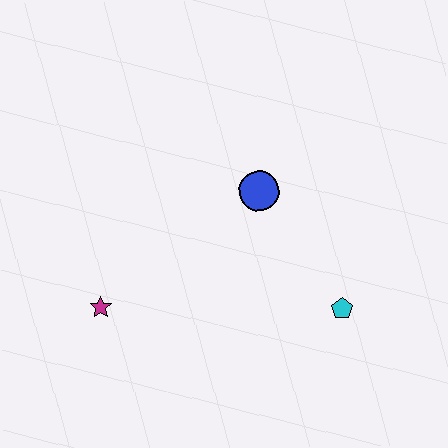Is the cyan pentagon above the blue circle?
No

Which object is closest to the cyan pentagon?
The blue circle is closest to the cyan pentagon.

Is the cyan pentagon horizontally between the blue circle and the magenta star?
No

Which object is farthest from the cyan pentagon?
The magenta star is farthest from the cyan pentagon.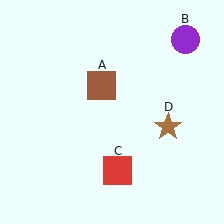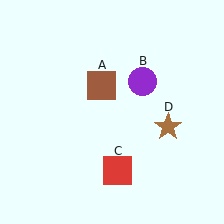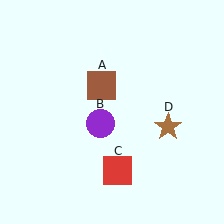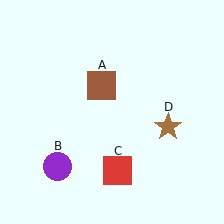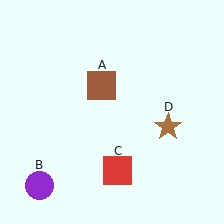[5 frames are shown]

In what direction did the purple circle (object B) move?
The purple circle (object B) moved down and to the left.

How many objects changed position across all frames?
1 object changed position: purple circle (object B).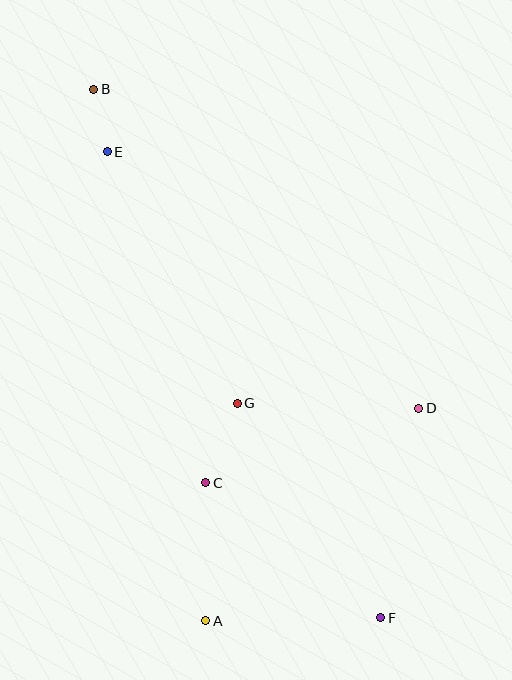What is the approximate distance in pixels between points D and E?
The distance between D and E is approximately 403 pixels.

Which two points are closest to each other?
Points B and E are closest to each other.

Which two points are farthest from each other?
Points B and F are farthest from each other.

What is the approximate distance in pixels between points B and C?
The distance between B and C is approximately 409 pixels.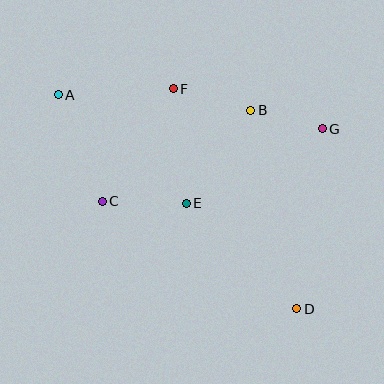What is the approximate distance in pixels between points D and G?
The distance between D and G is approximately 182 pixels.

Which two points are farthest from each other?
Points A and D are farthest from each other.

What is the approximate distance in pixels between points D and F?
The distance between D and F is approximately 252 pixels.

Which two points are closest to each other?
Points B and G are closest to each other.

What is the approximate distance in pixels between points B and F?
The distance between B and F is approximately 80 pixels.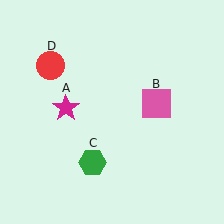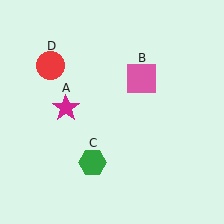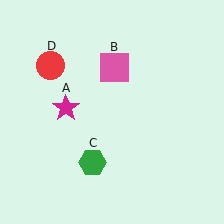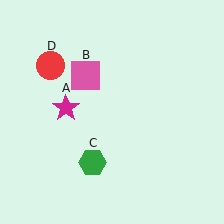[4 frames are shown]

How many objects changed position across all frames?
1 object changed position: pink square (object B).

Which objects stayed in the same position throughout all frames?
Magenta star (object A) and green hexagon (object C) and red circle (object D) remained stationary.